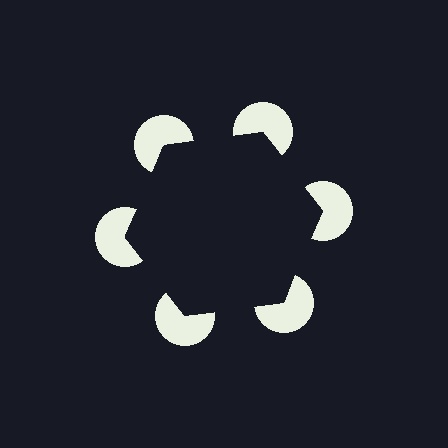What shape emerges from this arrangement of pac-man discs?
An illusory hexagon — its edges are inferred from the aligned wedge cuts in the pac-man discs, not physically drawn.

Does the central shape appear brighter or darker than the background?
It typically appears slightly darker than the background, even though no actual brightness change is drawn.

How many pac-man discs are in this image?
There are 6 — one at each vertex of the illusory hexagon.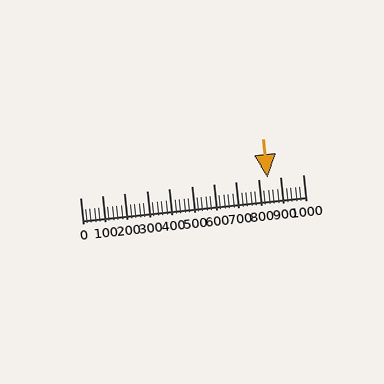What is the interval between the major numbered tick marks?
The major tick marks are spaced 100 units apart.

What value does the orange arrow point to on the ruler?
The orange arrow points to approximately 840.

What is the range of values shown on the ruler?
The ruler shows values from 0 to 1000.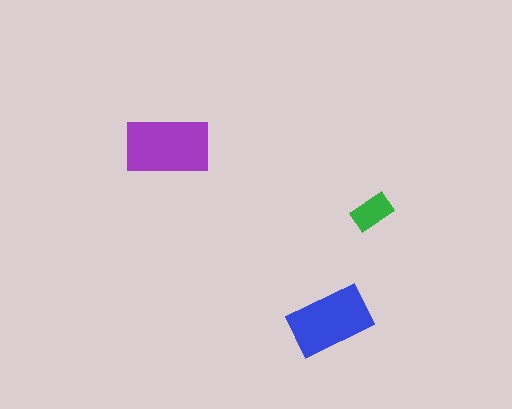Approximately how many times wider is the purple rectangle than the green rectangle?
About 2 times wider.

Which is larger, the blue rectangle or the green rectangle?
The blue one.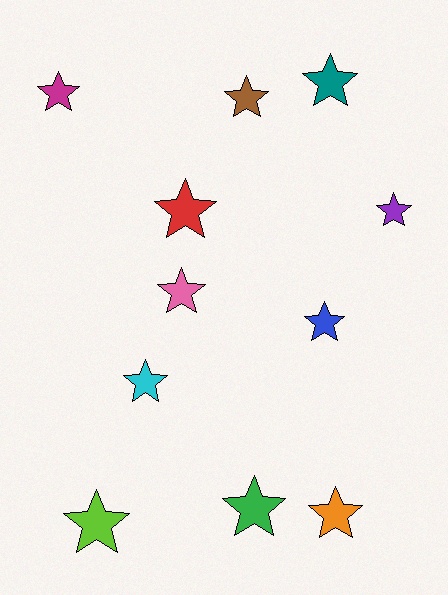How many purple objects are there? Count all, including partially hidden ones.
There is 1 purple object.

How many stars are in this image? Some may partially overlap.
There are 11 stars.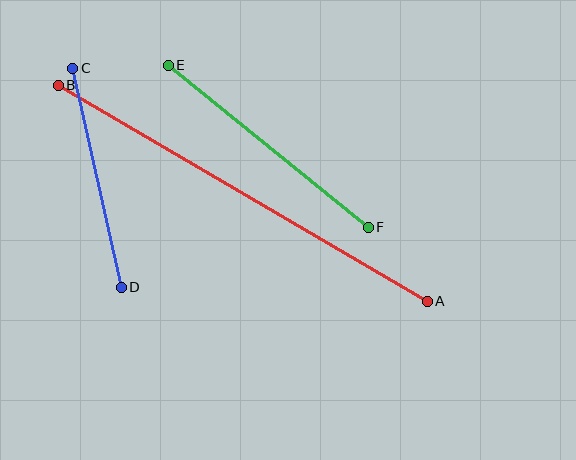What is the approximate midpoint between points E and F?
The midpoint is at approximately (268, 146) pixels.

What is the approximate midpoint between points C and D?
The midpoint is at approximately (97, 178) pixels.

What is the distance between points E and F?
The distance is approximately 257 pixels.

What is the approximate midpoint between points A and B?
The midpoint is at approximately (243, 193) pixels.